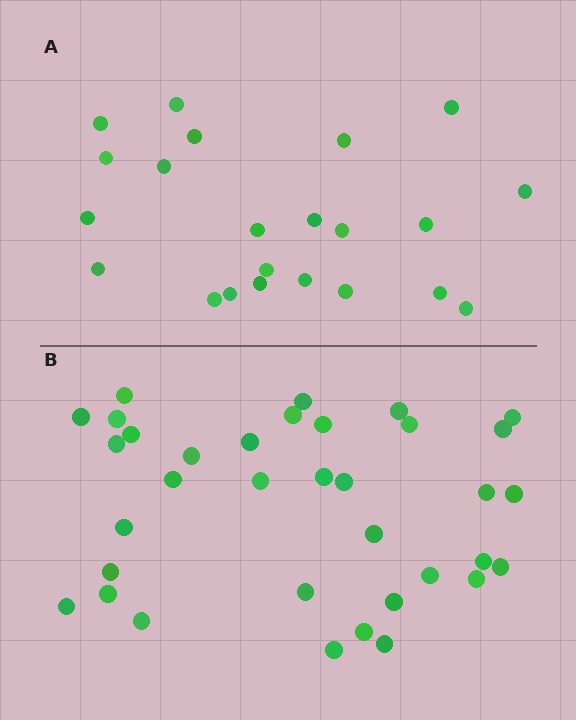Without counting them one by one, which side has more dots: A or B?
Region B (the bottom region) has more dots.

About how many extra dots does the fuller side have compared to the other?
Region B has approximately 15 more dots than region A.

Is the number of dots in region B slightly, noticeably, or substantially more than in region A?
Region B has substantially more. The ratio is roughly 1.6 to 1.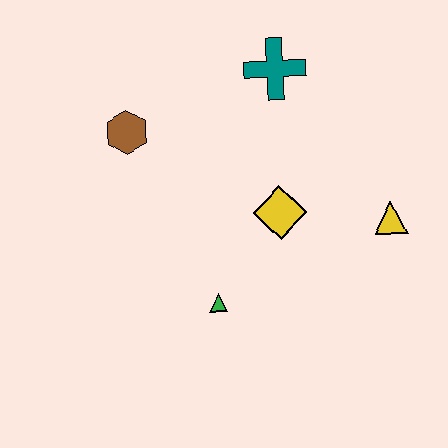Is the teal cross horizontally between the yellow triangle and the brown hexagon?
Yes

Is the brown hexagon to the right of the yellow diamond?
No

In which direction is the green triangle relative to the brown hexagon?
The green triangle is below the brown hexagon.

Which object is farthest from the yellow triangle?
The brown hexagon is farthest from the yellow triangle.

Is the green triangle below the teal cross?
Yes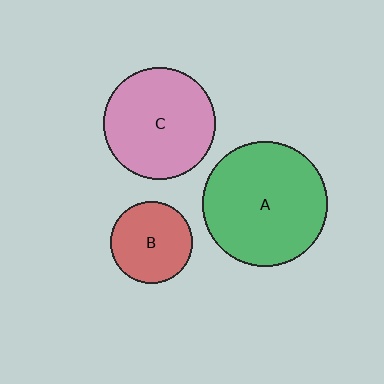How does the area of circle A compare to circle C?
Approximately 1.2 times.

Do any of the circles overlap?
No, none of the circles overlap.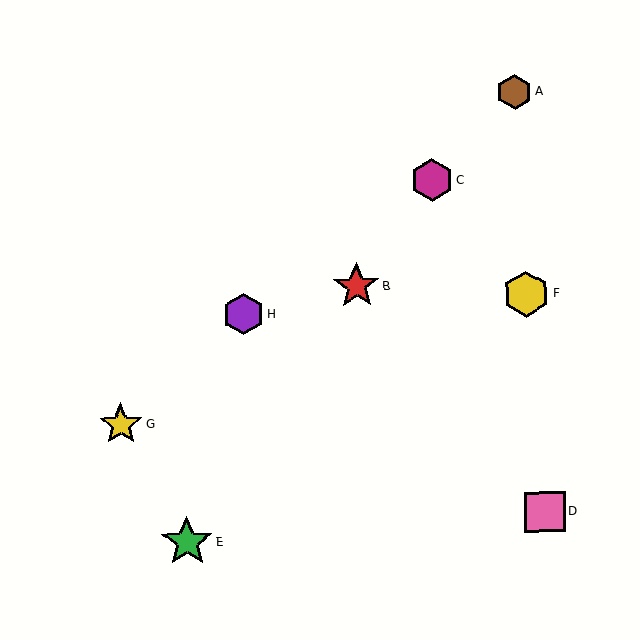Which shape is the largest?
The green star (labeled E) is the largest.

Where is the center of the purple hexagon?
The center of the purple hexagon is at (243, 314).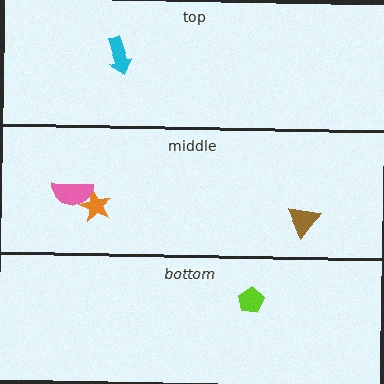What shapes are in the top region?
The cyan arrow.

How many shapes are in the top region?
1.